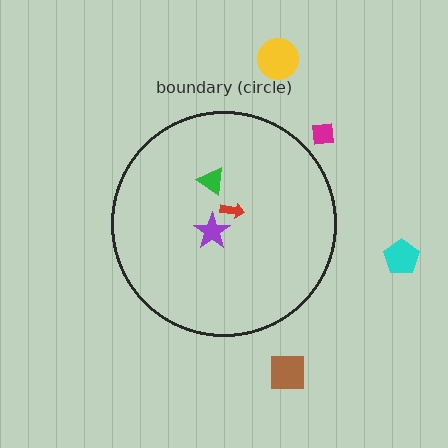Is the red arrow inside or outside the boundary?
Inside.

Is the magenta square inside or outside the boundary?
Outside.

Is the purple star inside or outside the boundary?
Inside.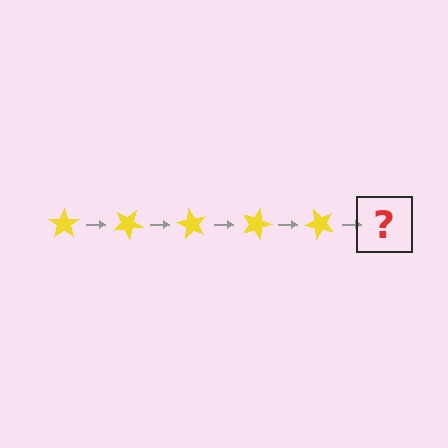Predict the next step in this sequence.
The next step is a yellow star rotated 150 degrees.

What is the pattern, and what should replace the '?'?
The pattern is that the star rotates 30 degrees each step. The '?' should be a yellow star rotated 150 degrees.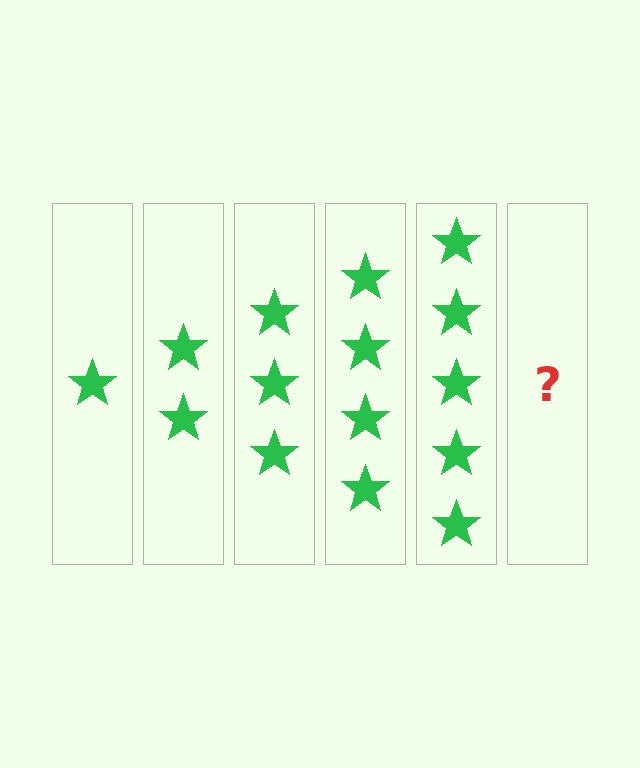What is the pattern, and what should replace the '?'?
The pattern is that each step adds one more star. The '?' should be 6 stars.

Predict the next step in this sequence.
The next step is 6 stars.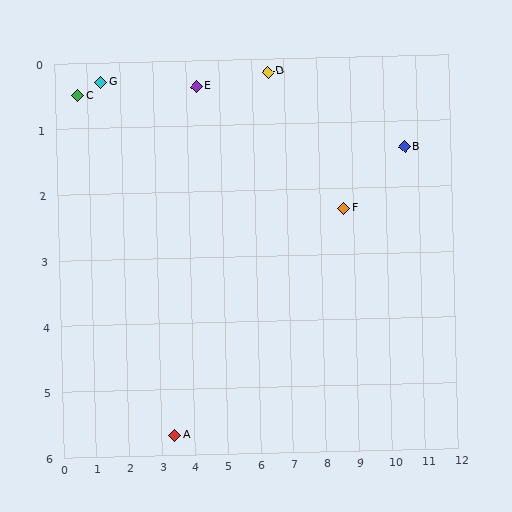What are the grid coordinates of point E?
Point E is at approximately (4.3, 0.4).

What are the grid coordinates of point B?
Point B is at approximately (10.6, 1.4).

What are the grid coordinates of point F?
Point F is at approximately (8.7, 2.3).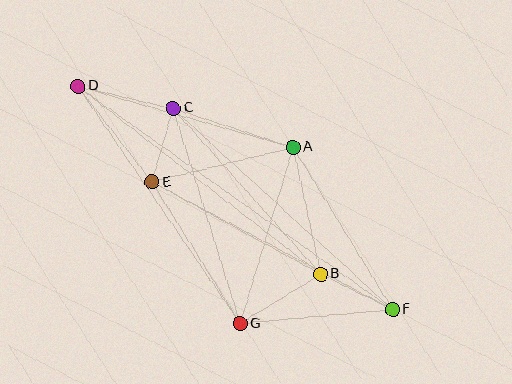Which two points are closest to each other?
Points C and E are closest to each other.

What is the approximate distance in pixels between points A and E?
The distance between A and E is approximately 145 pixels.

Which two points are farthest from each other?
Points D and F are farthest from each other.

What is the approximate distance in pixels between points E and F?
The distance between E and F is approximately 272 pixels.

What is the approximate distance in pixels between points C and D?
The distance between C and D is approximately 97 pixels.